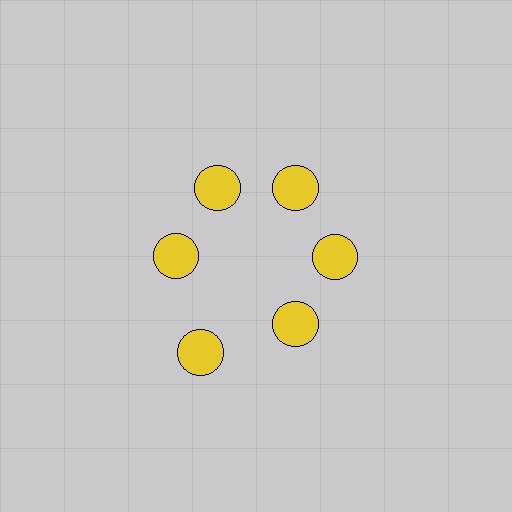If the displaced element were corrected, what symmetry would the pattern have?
It would have 6-fold rotational symmetry — the pattern would map onto itself every 60 degrees.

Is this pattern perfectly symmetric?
No. The 6 yellow circles are arranged in a ring, but one element near the 7 o'clock position is pushed outward from the center, breaking the 6-fold rotational symmetry.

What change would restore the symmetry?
The symmetry would be restored by moving it inward, back onto the ring so that all 6 circles sit at equal angles and equal distance from the center.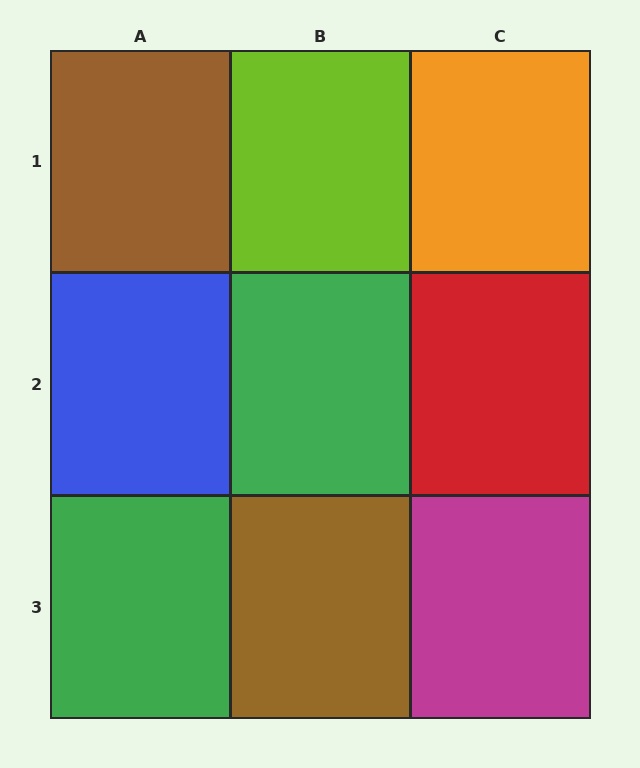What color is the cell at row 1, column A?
Brown.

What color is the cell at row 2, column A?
Blue.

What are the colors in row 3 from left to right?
Green, brown, magenta.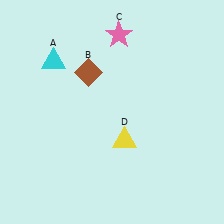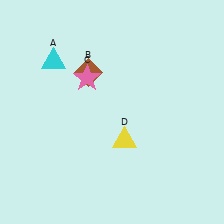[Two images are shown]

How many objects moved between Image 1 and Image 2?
1 object moved between the two images.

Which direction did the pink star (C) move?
The pink star (C) moved down.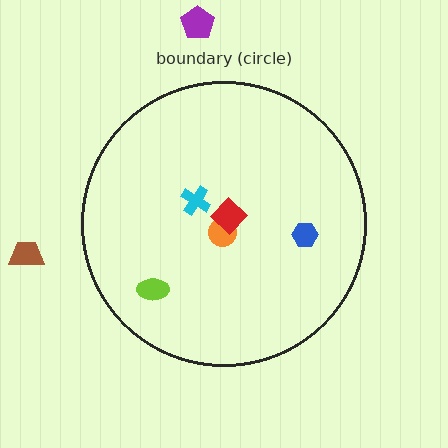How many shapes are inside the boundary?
5 inside, 2 outside.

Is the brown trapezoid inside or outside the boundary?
Outside.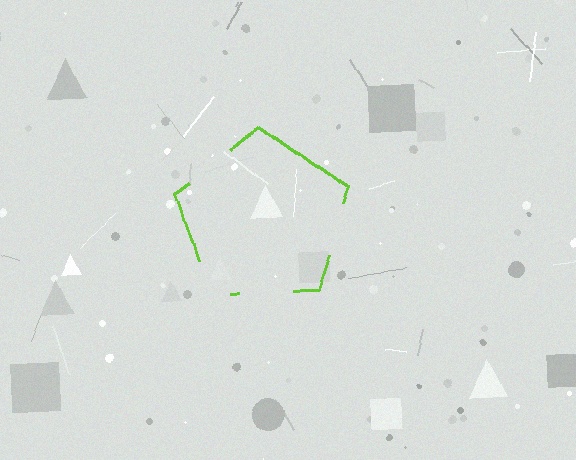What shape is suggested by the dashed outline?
The dashed outline suggests a pentagon.